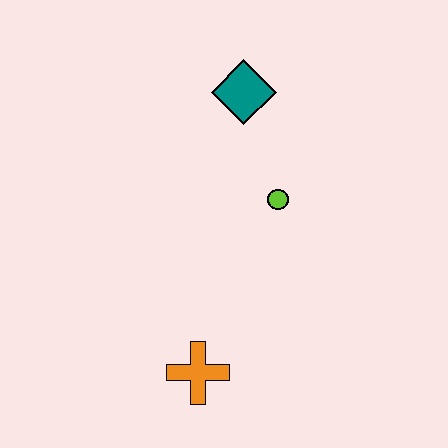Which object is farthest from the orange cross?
The teal diamond is farthest from the orange cross.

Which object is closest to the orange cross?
The lime circle is closest to the orange cross.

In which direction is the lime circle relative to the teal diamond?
The lime circle is below the teal diamond.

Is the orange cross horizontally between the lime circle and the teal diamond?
No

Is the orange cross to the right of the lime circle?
No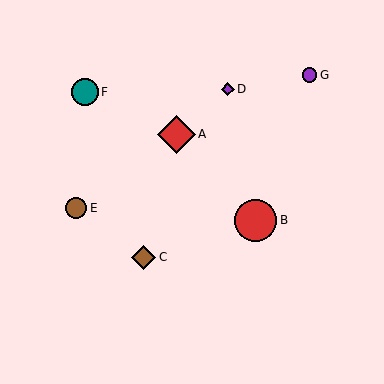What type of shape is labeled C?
Shape C is a brown diamond.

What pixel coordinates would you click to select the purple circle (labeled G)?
Click at (309, 75) to select the purple circle G.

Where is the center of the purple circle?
The center of the purple circle is at (309, 75).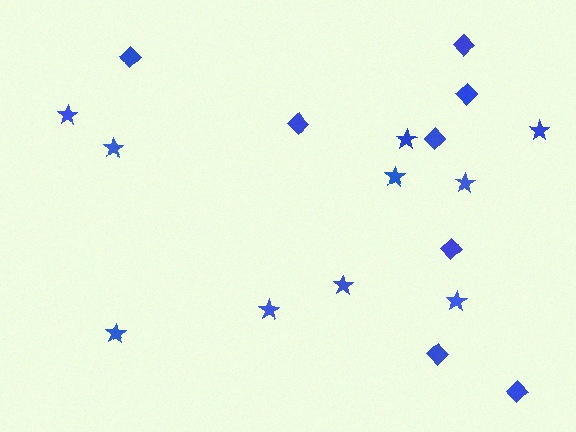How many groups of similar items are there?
There are 2 groups: one group of diamonds (8) and one group of stars (10).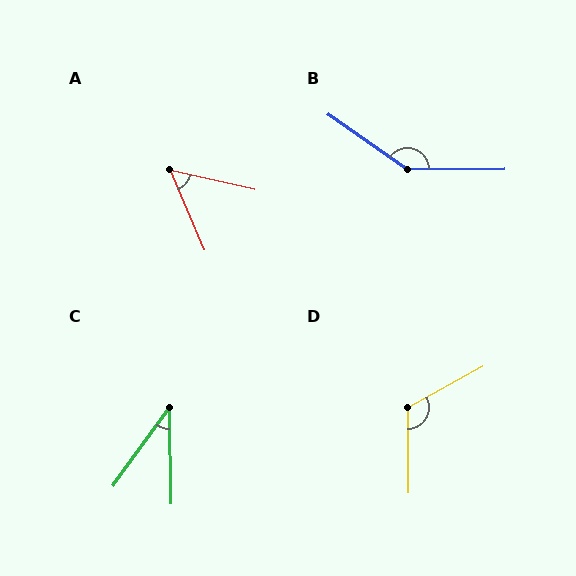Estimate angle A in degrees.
Approximately 54 degrees.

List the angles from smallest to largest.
C (37°), A (54°), D (118°), B (145°).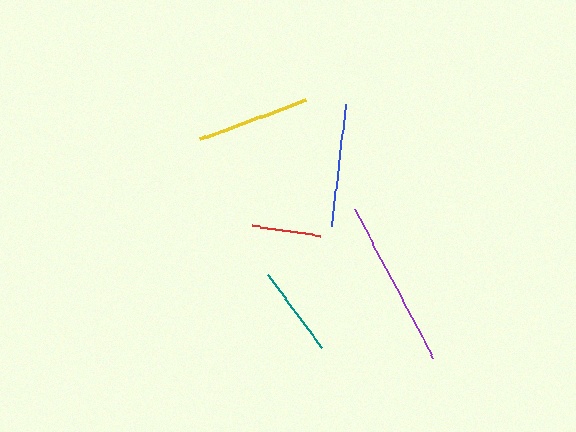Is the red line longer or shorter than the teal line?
The teal line is longer than the red line.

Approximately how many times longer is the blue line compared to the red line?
The blue line is approximately 1.8 times the length of the red line.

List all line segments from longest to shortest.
From longest to shortest: purple, blue, yellow, teal, red.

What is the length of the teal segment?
The teal segment is approximately 90 pixels long.